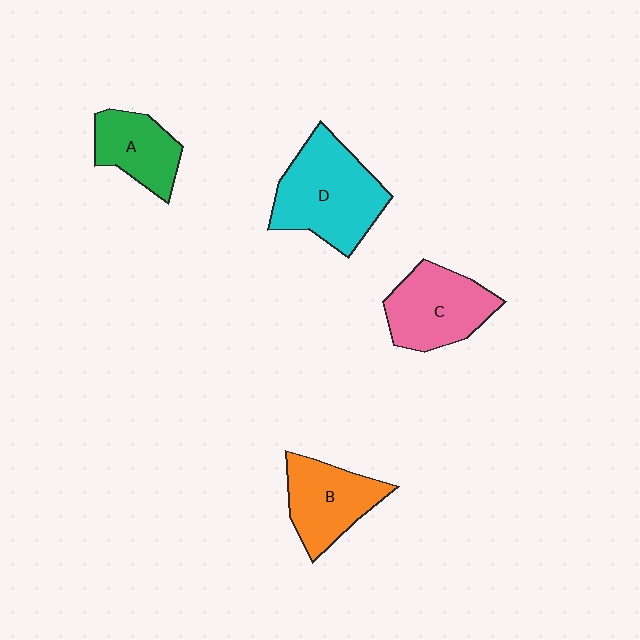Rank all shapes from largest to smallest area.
From largest to smallest: D (cyan), C (pink), B (orange), A (green).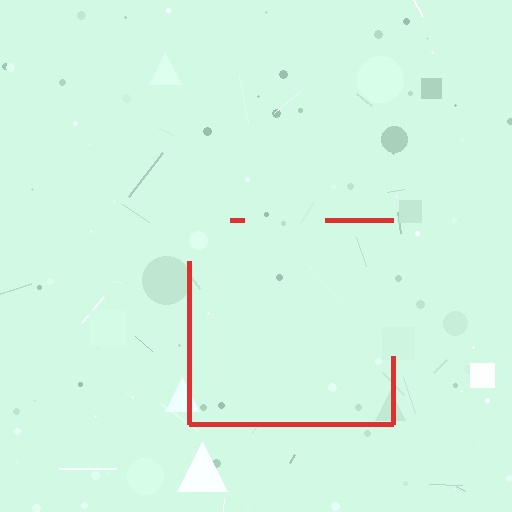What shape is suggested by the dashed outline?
The dashed outline suggests a square.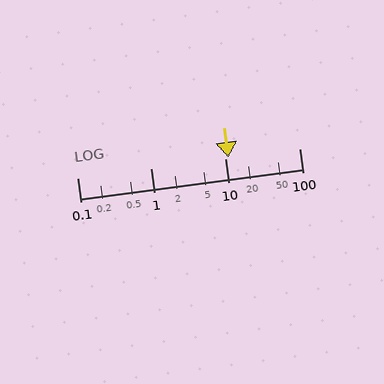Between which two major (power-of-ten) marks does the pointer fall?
The pointer is between 10 and 100.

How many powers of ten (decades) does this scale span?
The scale spans 3 decades, from 0.1 to 100.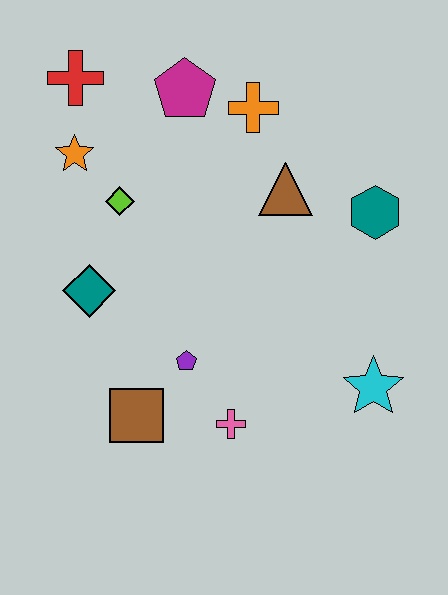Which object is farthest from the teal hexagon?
The red cross is farthest from the teal hexagon.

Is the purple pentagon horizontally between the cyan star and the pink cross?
No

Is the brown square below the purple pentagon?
Yes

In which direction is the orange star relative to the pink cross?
The orange star is above the pink cross.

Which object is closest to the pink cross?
The purple pentagon is closest to the pink cross.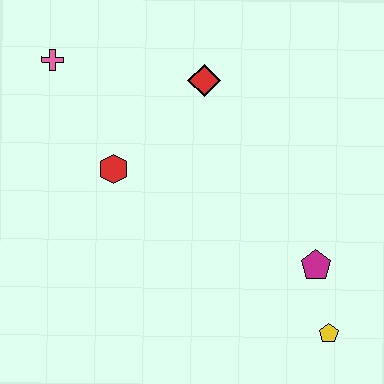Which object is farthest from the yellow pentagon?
The pink cross is farthest from the yellow pentagon.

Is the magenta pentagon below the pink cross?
Yes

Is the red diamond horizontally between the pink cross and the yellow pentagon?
Yes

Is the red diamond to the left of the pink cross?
No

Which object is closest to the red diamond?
The red hexagon is closest to the red diamond.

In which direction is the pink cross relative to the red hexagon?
The pink cross is above the red hexagon.